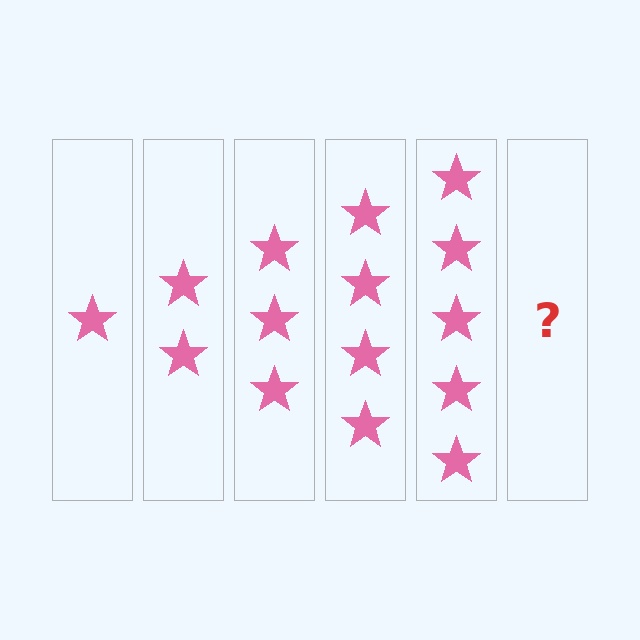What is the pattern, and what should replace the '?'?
The pattern is that each step adds one more star. The '?' should be 6 stars.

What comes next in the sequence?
The next element should be 6 stars.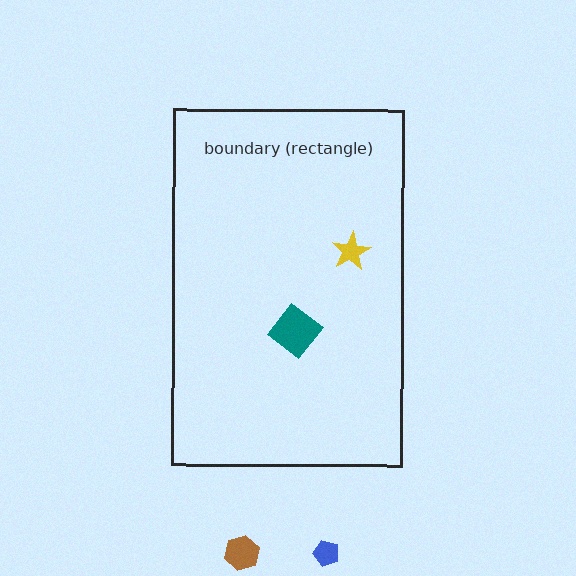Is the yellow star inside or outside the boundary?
Inside.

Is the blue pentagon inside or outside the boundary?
Outside.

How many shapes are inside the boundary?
2 inside, 2 outside.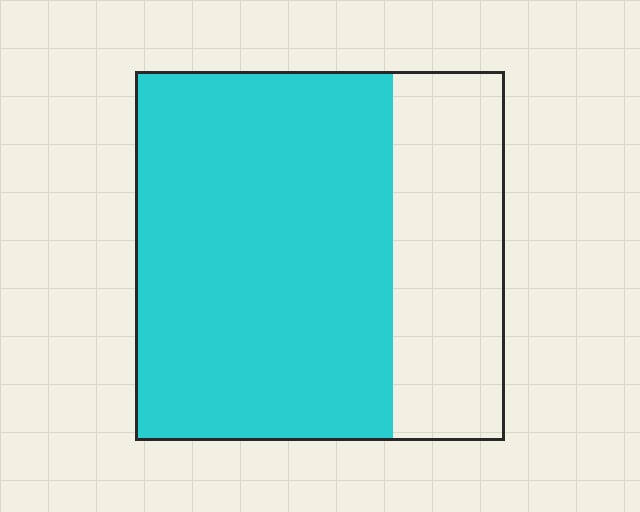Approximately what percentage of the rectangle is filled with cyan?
Approximately 70%.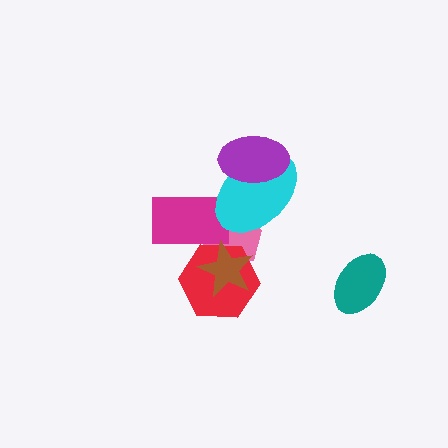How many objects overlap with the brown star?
3 objects overlap with the brown star.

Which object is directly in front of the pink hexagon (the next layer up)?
The red hexagon is directly in front of the pink hexagon.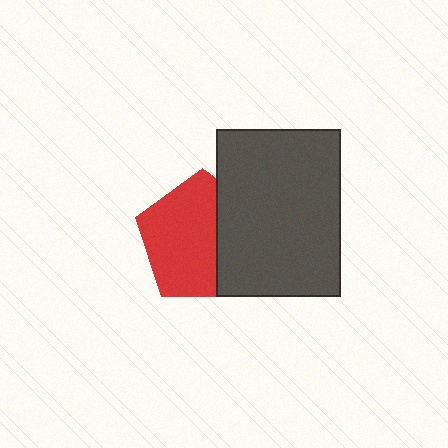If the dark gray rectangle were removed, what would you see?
You would see the complete red pentagon.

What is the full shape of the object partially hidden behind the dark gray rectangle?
The partially hidden object is a red pentagon.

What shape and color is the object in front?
The object in front is a dark gray rectangle.